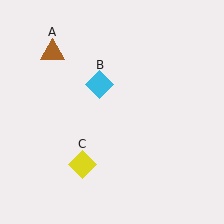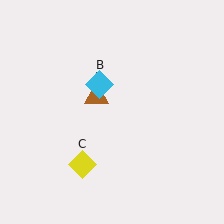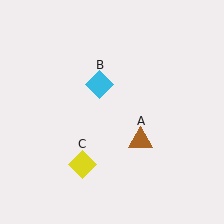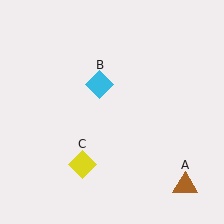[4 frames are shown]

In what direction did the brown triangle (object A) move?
The brown triangle (object A) moved down and to the right.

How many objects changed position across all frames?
1 object changed position: brown triangle (object A).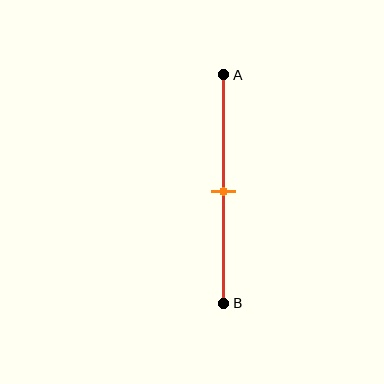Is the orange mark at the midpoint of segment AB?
Yes, the mark is approximately at the midpoint.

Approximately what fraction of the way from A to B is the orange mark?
The orange mark is approximately 50% of the way from A to B.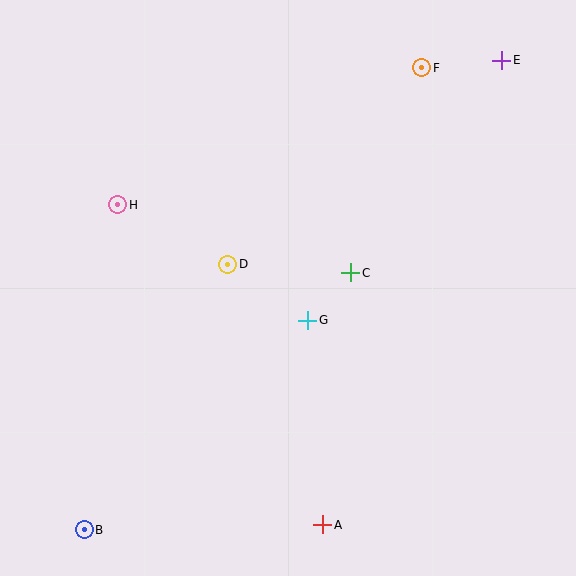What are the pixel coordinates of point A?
Point A is at (323, 525).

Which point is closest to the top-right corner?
Point E is closest to the top-right corner.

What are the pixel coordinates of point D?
Point D is at (228, 264).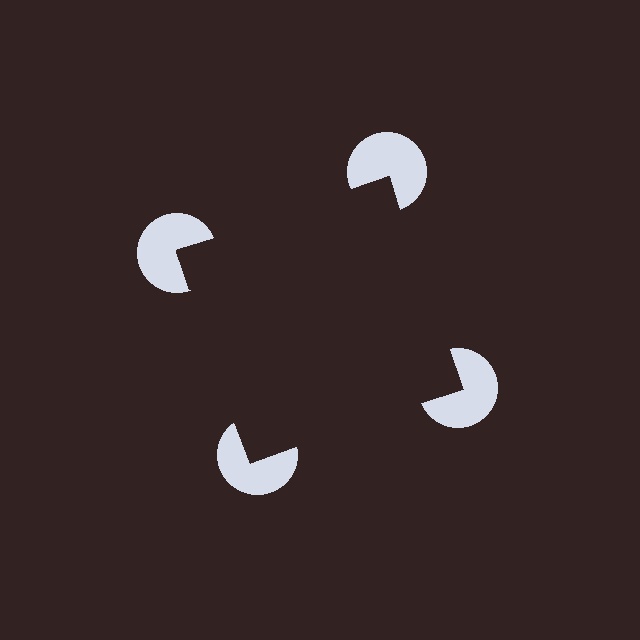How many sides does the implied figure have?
4 sides.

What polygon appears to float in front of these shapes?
An illusory square — its edges are inferred from the aligned wedge cuts in the pac-man discs, not physically drawn.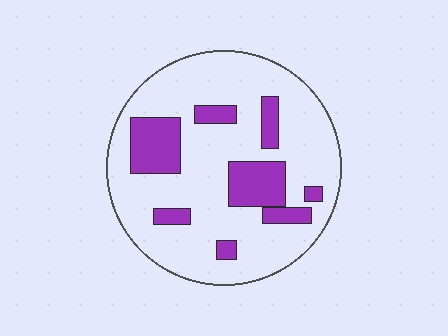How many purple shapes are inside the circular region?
8.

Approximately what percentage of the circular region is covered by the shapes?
Approximately 20%.